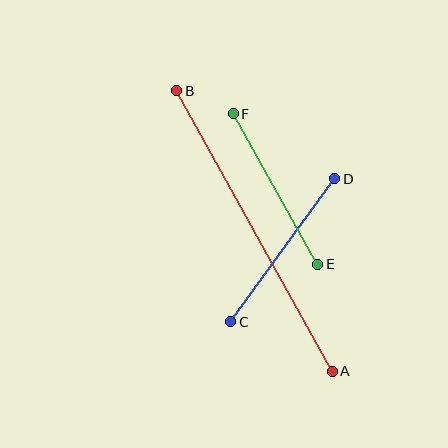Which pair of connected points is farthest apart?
Points A and B are farthest apart.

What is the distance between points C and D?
The distance is approximately 176 pixels.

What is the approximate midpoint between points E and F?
The midpoint is at approximately (276, 189) pixels.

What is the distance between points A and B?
The distance is approximately 321 pixels.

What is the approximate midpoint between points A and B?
The midpoint is at approximately (255, 231) pixels.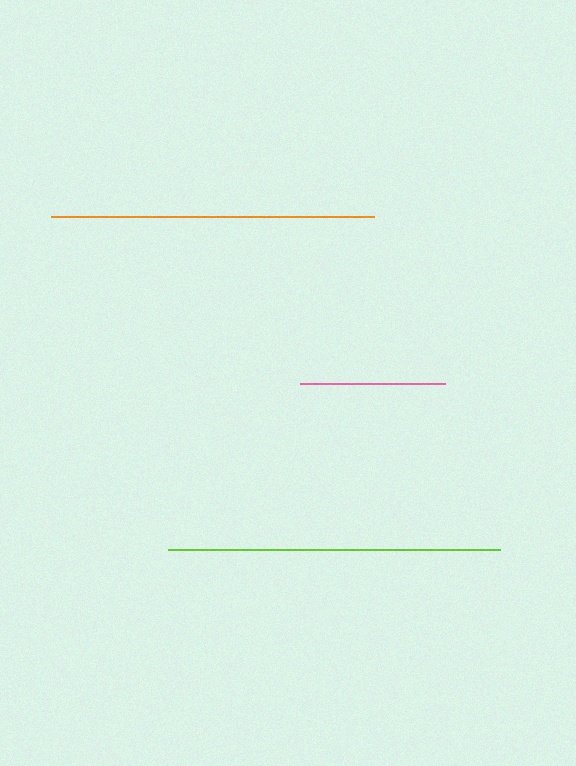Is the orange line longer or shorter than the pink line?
The orange line is longer than the pink line.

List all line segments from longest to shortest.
From longest to shortest: lime, orange, pink.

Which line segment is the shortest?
The pink line is the shortest at approximately 145 pixels.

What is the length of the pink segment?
The pink segment is approximately 145 pixels long.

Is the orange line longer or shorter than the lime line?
The lime line is longer than the orange line.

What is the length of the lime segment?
The lime segment is approximately 332 pixels long.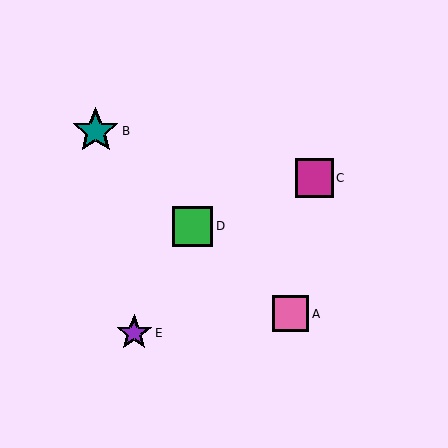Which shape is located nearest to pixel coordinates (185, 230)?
The green square (labeled D) at (193, 226) is nearest to that location.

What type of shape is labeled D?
Shape D is a green square.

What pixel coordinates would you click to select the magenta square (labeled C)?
Click at (314, 178) to select the magenta square C.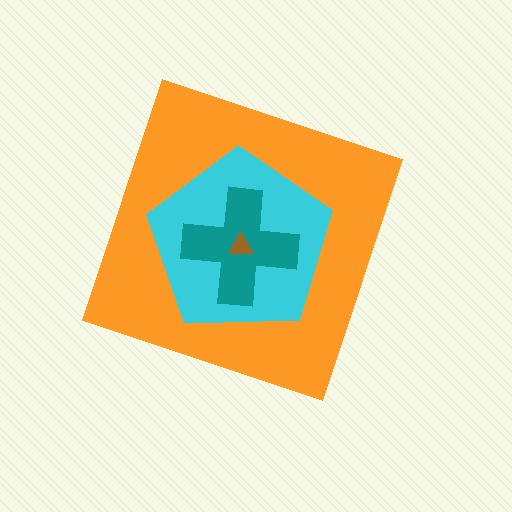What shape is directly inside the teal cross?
The brown triangle.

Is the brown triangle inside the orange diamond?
Yes.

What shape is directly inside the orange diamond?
The cyan pentagon.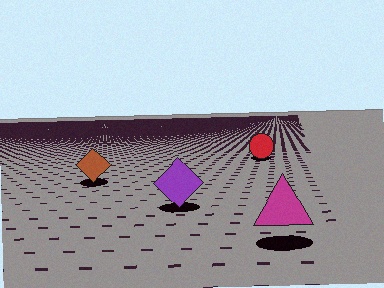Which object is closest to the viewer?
The magenta triangle is closest. The texture marks near it are larger and more spread out.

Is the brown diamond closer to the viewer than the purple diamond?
No. The purple diamond is closer — you can tell from the texture gradient: the ground texture is coarser near it.